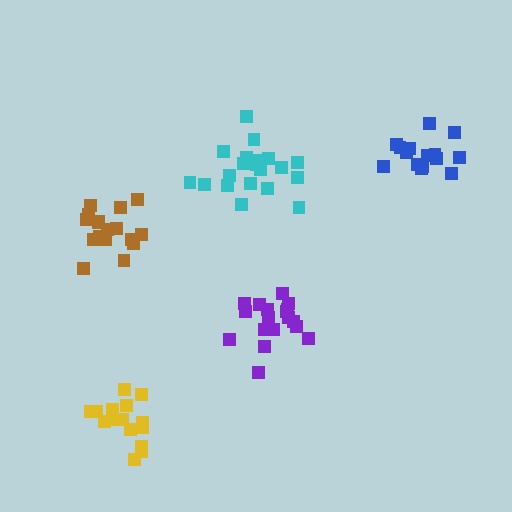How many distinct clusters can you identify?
There are 5 distinct clusters.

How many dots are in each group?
Group 1: 18 dots, Group 2: 15 dots, Group 3: 17 dots, Group 4: 20 dots, Group 5: 15 dots (85 total).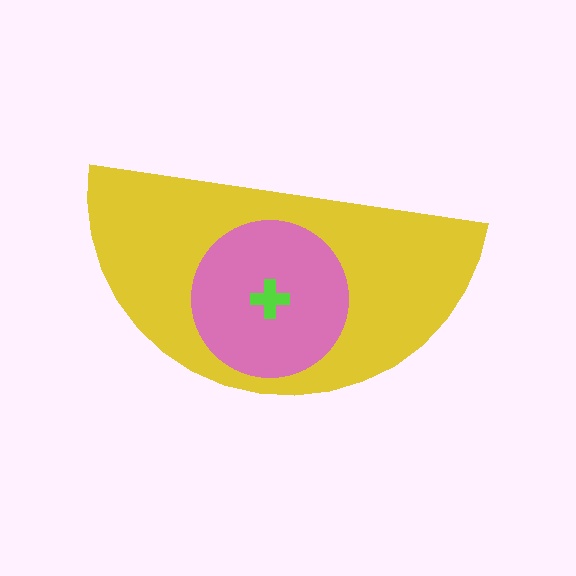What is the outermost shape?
The yellow semicircle.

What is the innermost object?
The lime cross.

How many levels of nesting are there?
3.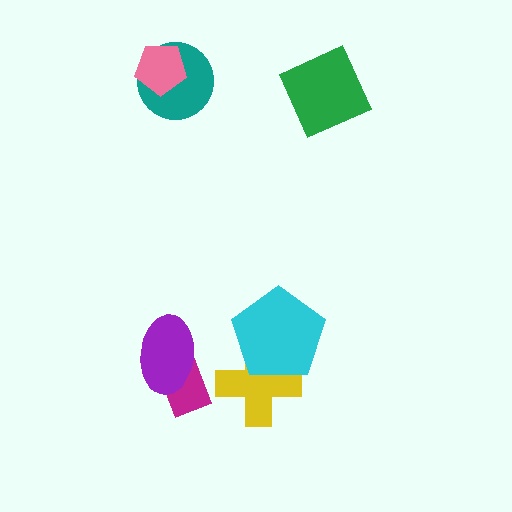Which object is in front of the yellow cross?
The cyan pentagon is in front of the yellow cross.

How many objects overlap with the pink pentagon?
1 object overlaps with the pink pentagon.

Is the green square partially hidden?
No, no other shape covers it.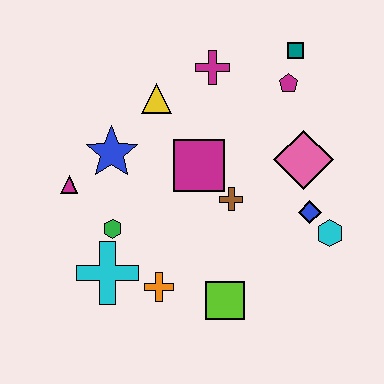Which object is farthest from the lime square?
The teal square is farthest from the lime square.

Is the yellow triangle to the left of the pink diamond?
Yes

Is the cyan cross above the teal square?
No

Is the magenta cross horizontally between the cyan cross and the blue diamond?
Yes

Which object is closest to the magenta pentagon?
The teal square is closest to the magenta pentagon.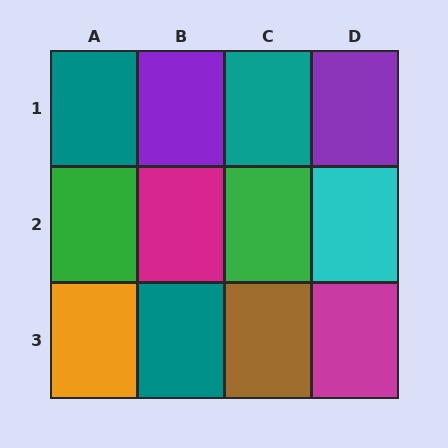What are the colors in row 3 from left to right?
Orange, teal, brown, magenta.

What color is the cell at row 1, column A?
Teal.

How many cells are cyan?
1 cell is cyan.